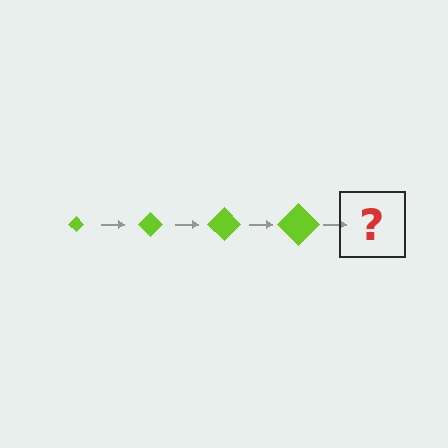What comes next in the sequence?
The next element should be a lime diamond, larger than the previous one.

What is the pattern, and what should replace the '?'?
The pattern is that the diamond gets progressively larger each step. The '?' should be a lime diamond, larger than the previous one.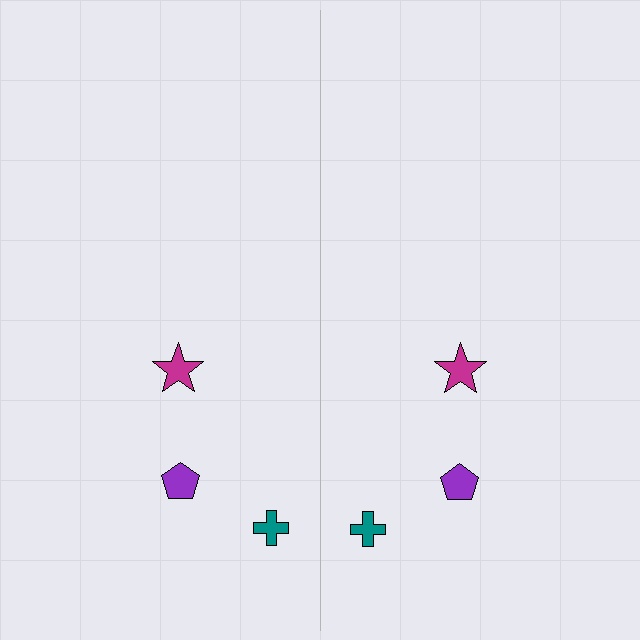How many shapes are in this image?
There are 6 shapes in this image.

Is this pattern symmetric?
Yes, this pattern has bilateral (reflection) symmetry.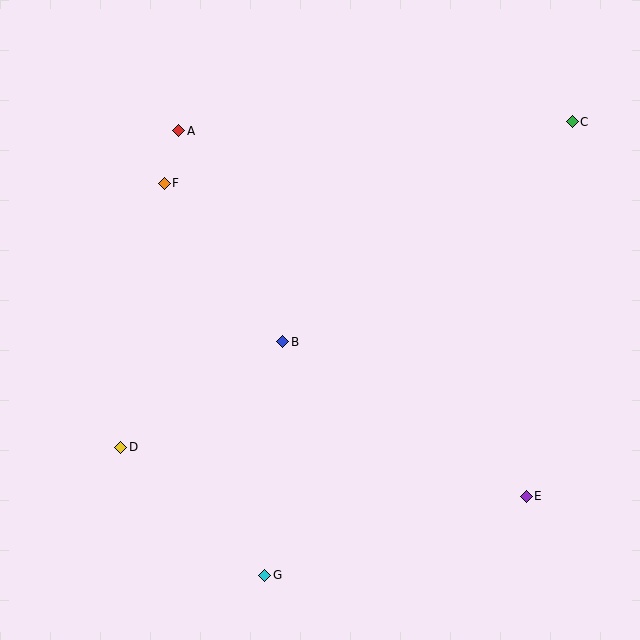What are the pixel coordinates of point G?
Point G is at (265, 575).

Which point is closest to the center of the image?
Point B at (283, 342) is closest to the center.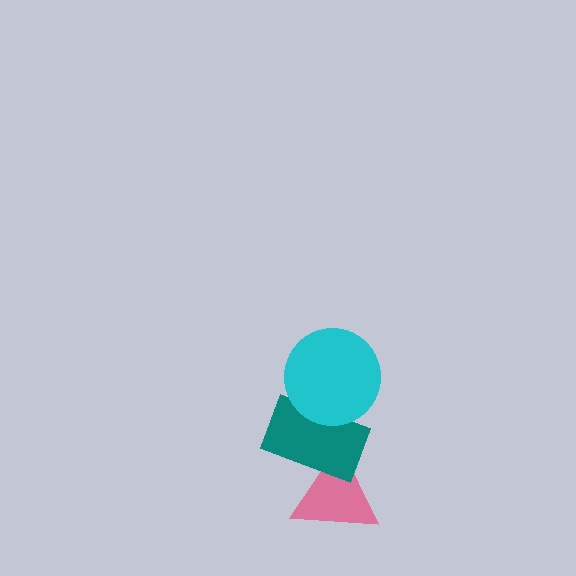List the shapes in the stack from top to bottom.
From top to bottom: the cyan circle, the teal rectangle, the pink triangle.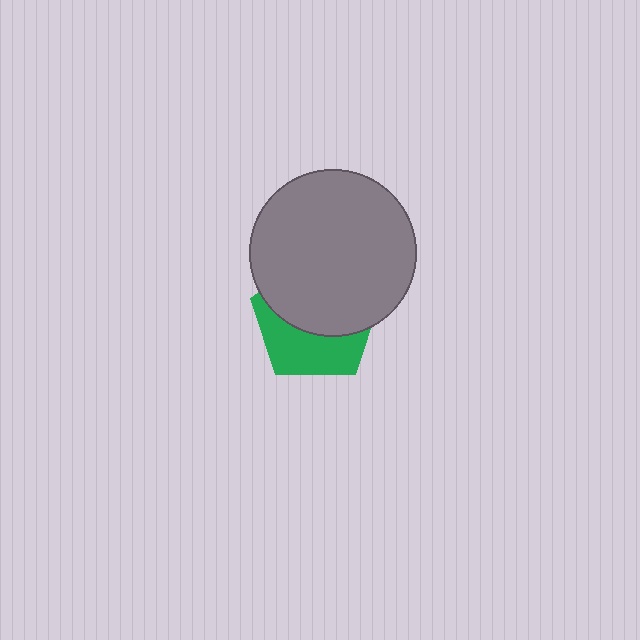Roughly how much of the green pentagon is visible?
A small part of it is visible (roughly 42%).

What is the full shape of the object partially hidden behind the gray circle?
The partially hidden object is a green pentagon.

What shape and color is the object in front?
The object in front is a gray circle.